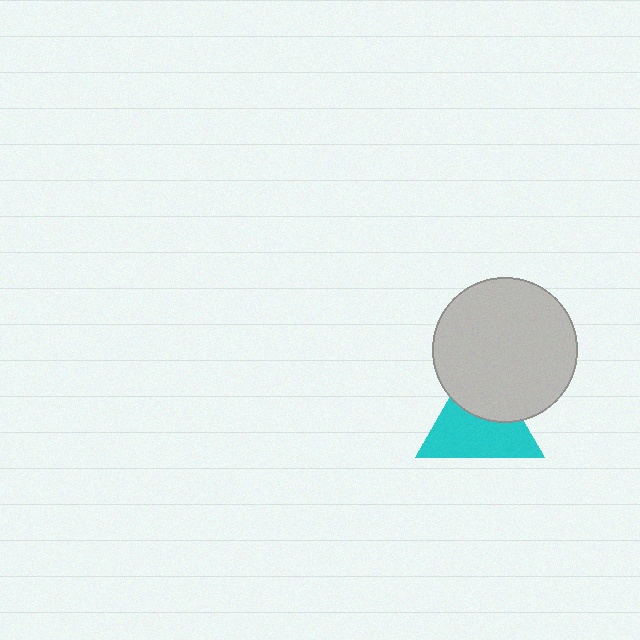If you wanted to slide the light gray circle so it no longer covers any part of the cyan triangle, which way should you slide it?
Slide it up — that is the most direct way to separate the two shapes.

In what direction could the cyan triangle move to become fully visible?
The cyan triangle could move down. That would shift it out from behind the light gray circle entirely.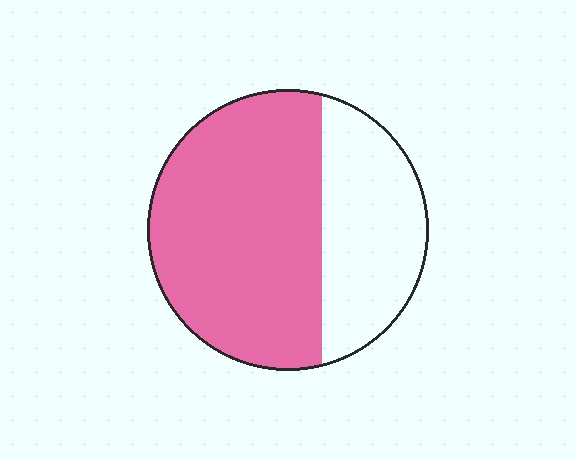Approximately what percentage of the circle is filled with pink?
Approximately 65%.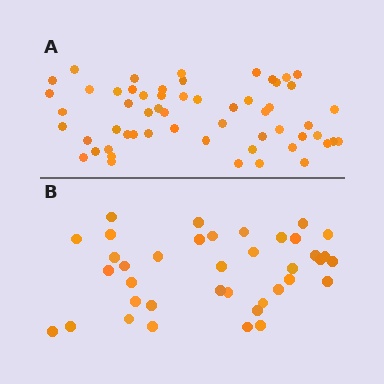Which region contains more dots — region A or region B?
Region A (the top region) has more dots.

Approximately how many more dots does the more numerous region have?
Region A has approximately 20 more dots than region B.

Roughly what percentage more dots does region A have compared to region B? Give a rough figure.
About 50% more.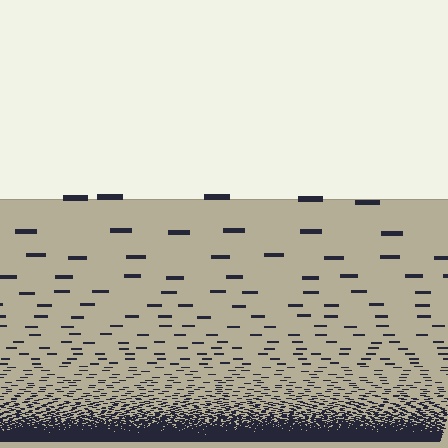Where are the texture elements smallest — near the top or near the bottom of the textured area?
Near the bottom.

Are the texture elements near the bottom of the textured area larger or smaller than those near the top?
Smaller. The gradient is inverted — elements near the bottom are smaller and denser.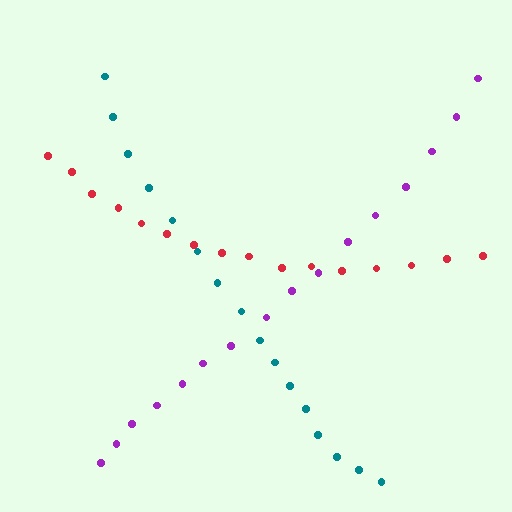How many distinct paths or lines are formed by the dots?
There are 3 distinct paths.